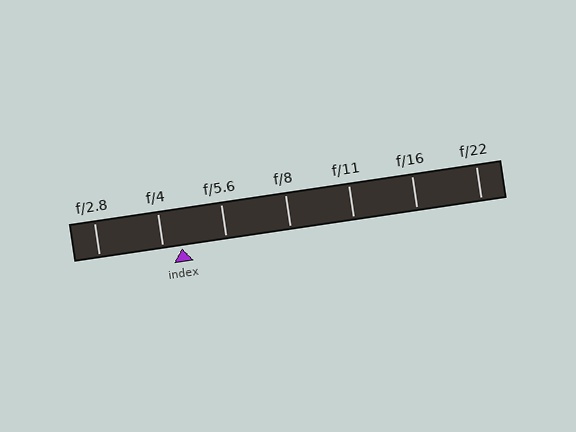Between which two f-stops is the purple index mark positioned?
The index mark is between f/4 and f/5.6.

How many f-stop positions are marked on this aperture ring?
There are 7 f-stop positions marked.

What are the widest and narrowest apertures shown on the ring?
The widest aperture shown is f/2.8 and the narrowest is f/22.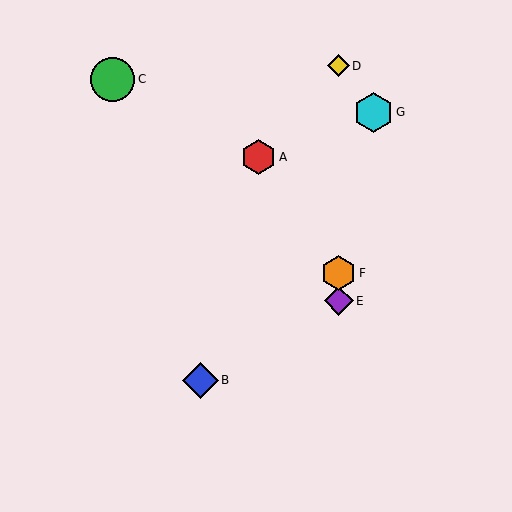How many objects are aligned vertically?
3 objects (D, E, F) are aligned vertically.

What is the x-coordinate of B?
Object B is at x≈200.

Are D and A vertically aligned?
No, D is at x≈339 and A is at x≈259.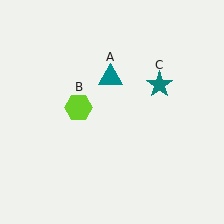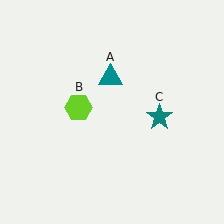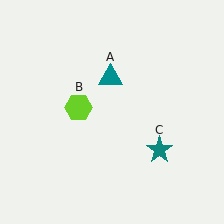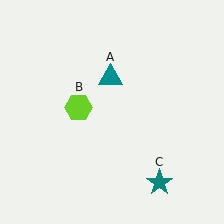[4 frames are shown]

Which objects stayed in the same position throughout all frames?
Teal triangle (object A) and lime hexagon (object B) remained stationary.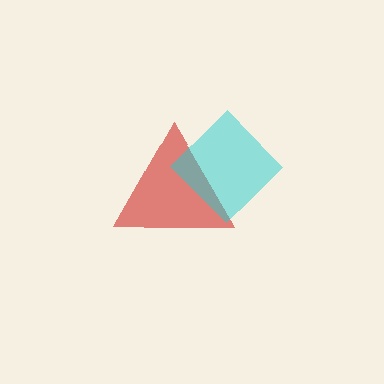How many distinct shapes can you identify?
There are 2 distinct shapes: a red triangle, a cyan diamond.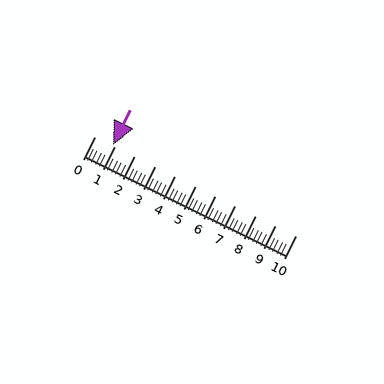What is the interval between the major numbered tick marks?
The major tick marks are spaced 1 units apart.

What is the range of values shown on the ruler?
The ruler shows values from 0 to 10.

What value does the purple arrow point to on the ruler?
The purple arrow points to approximately 0.9.